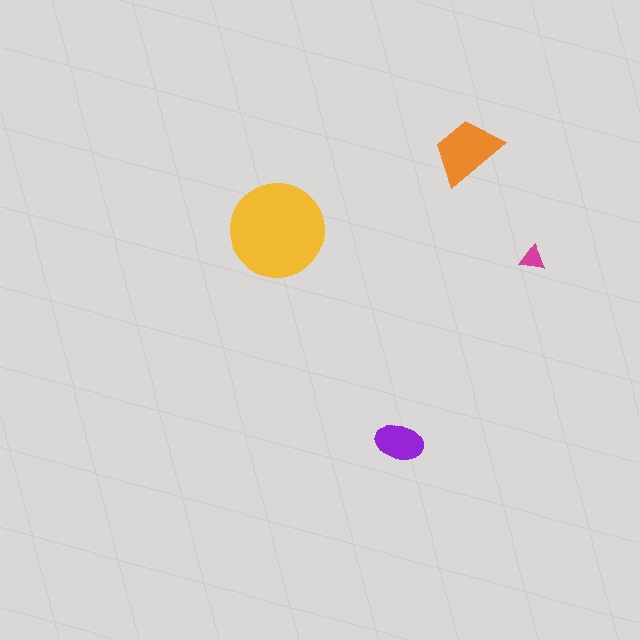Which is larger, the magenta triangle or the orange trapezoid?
The orange trapezoid.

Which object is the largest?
The yellow circle.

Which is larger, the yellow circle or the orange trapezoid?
The yellow circle.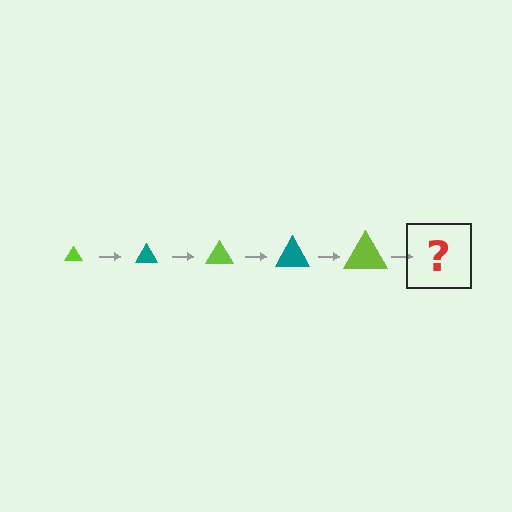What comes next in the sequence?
The next element should be a teal triangle, larger than the previous one.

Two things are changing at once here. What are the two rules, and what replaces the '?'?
The two rules are that the triangle grows larger each step and the color cycles through lime and teal. The '?' should be a teal triangle, larger than the previous one.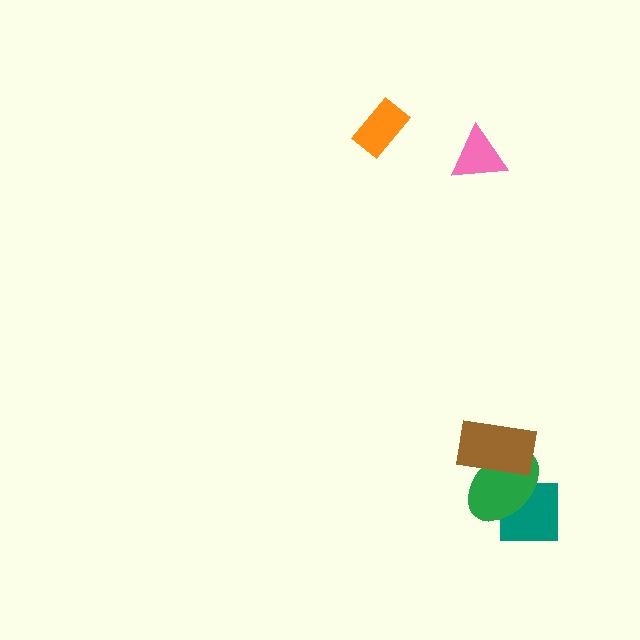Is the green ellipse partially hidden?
Yes, it is partially covered by another shape.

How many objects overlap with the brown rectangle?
1 object overlaps with the brown rectangle.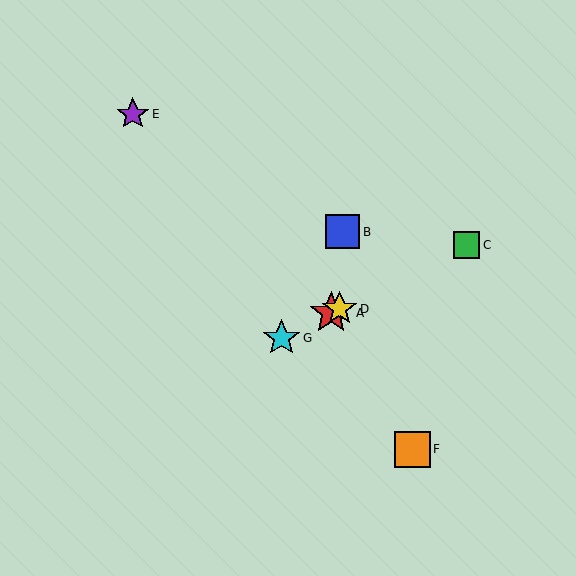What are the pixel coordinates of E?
Object E is at (133, 114).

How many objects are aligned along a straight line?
4 objects (A, C, D, G) are aligned along a straight line.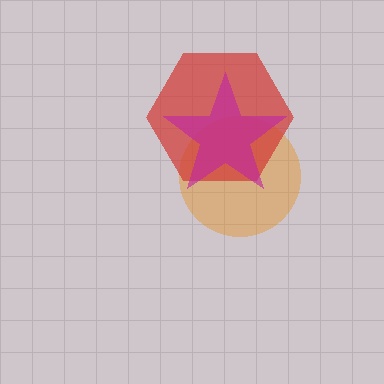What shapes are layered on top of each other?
The layered shapes are: an orange circle, a red hexagon, a magenta star.